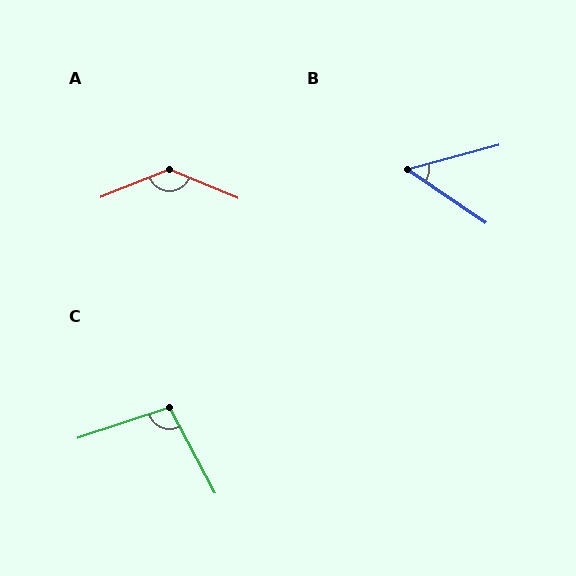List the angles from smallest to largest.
B (49°), C (99°), A (136°).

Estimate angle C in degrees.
Approximately 99 degrees.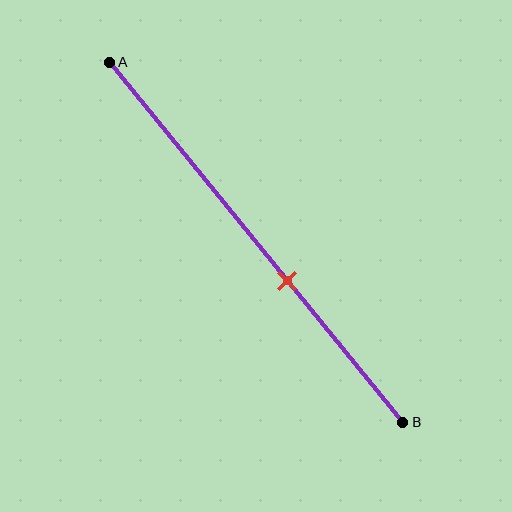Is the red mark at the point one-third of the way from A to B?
No, the mark is at about 60% from A, not at the 33% one-third point.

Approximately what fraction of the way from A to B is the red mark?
The red mark is approximately 60% of the way from A to B.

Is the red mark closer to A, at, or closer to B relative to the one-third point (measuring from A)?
The red mark is closer to point B than the one-third point of segment AB.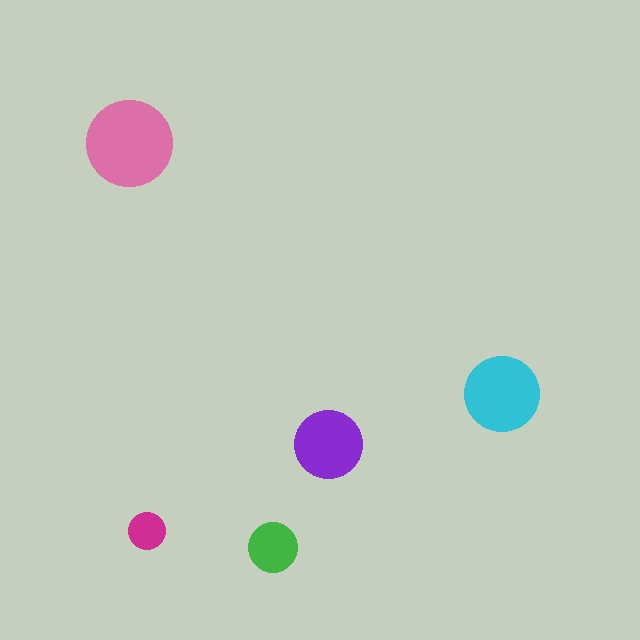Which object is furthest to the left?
The pink circle is leftmost.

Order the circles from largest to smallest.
the pink one, the cyan one, the purple one, the green one, the magenta one.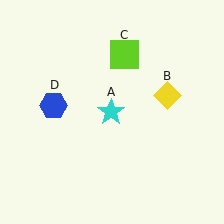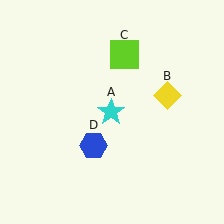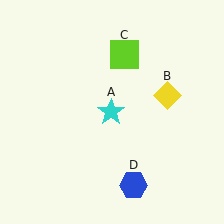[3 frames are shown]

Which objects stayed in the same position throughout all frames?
Cyan star (object A) and yellow diamond (object B) and lime square (object C) remained stationary.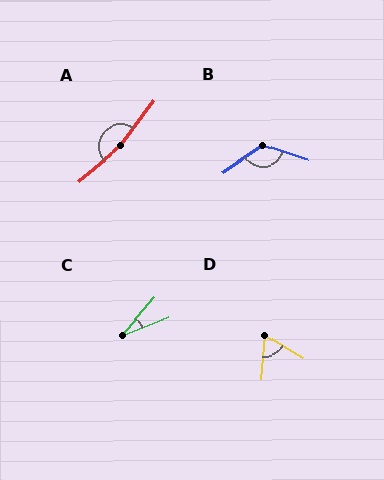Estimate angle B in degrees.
Approximately 127 degrees.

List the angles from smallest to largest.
C (28°), D (64°), B (127°), A (167°).